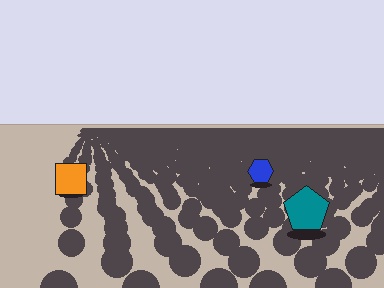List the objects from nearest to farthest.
From nearest to farthest: the teal pentagon, the orange square, the blue hexagon.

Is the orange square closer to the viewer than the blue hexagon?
Yes. The orange square is closer — you can tell from the texture gradient: the ground texture is coarser near it.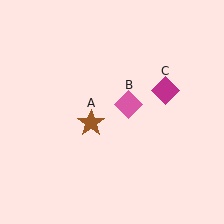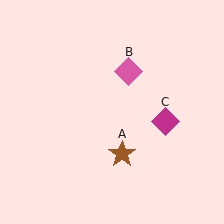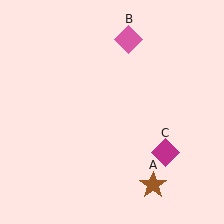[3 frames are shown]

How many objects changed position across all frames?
3 objects changed position: brown star (object A), pink diamond (object B), magenta diamond (object C).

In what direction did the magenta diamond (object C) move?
The magenta diamond (object C) moved down.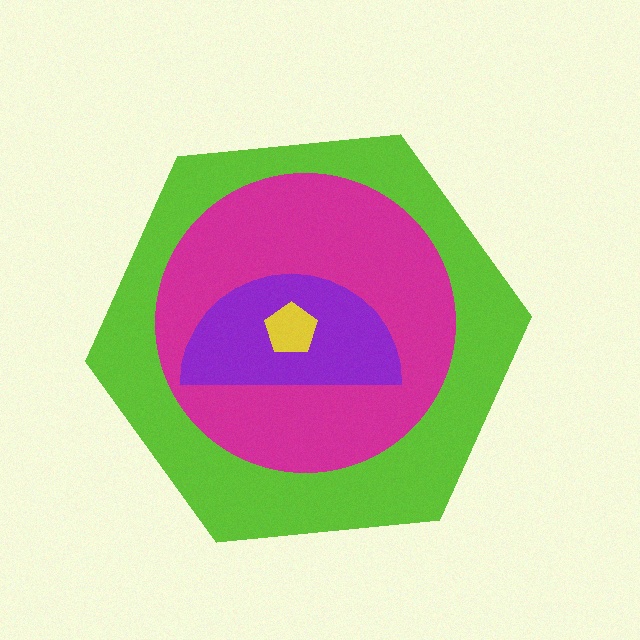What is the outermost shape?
The lime hexagon.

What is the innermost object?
The yellow pentagon.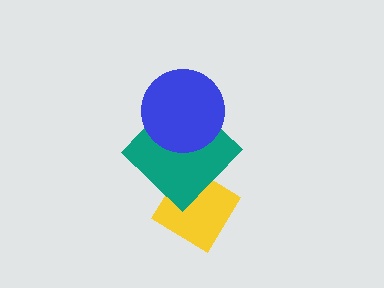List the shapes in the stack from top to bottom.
From top to bottom: the blue circle, the teal diamond, the yellow diamond.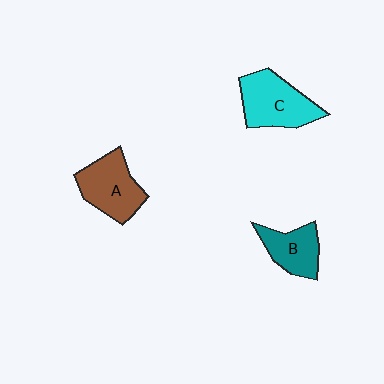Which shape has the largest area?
Shape C (cyan).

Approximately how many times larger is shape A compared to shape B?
Approximately 1.3 times.